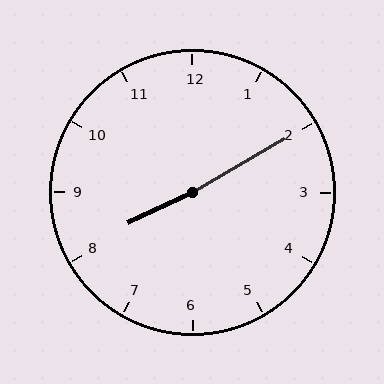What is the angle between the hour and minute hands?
Approximately 175 degrees.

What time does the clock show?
8:10.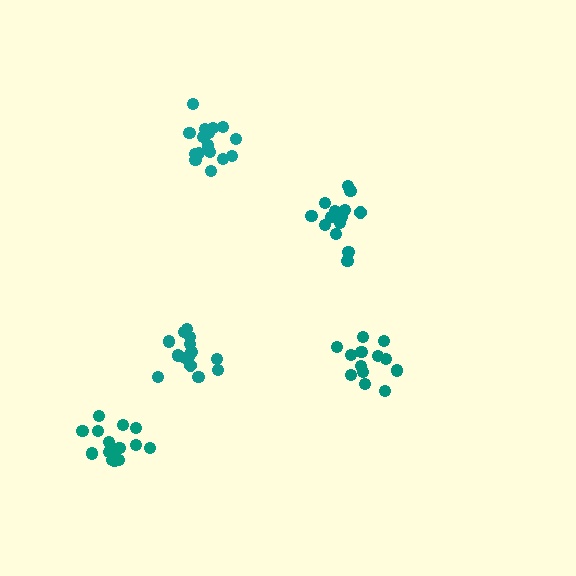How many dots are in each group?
Group 1: 14 dots, Group 2: 17 dots, Group 3: 13 dots, Group 4: 14 dots, Group 5: 15 dots (73 total).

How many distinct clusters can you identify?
There are 5 distinct clusters.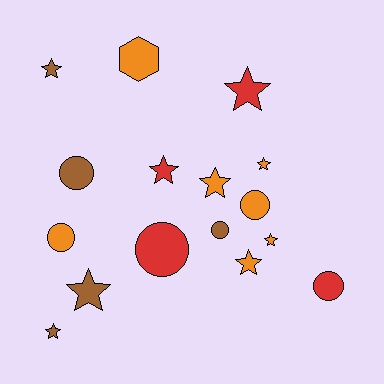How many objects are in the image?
There are 16 objects.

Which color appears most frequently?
Orange, with 7 objects.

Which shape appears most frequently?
Star, with 9 objects.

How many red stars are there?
There are 2 red stars.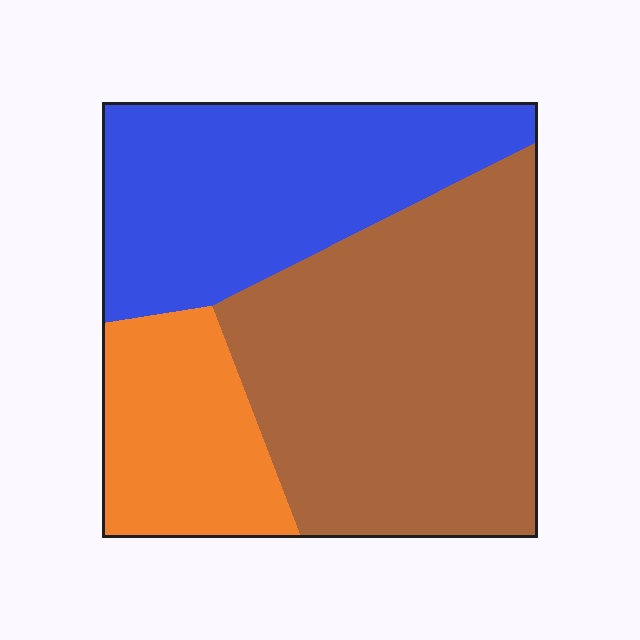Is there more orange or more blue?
Blue.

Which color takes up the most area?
Brown, at roughly 50%.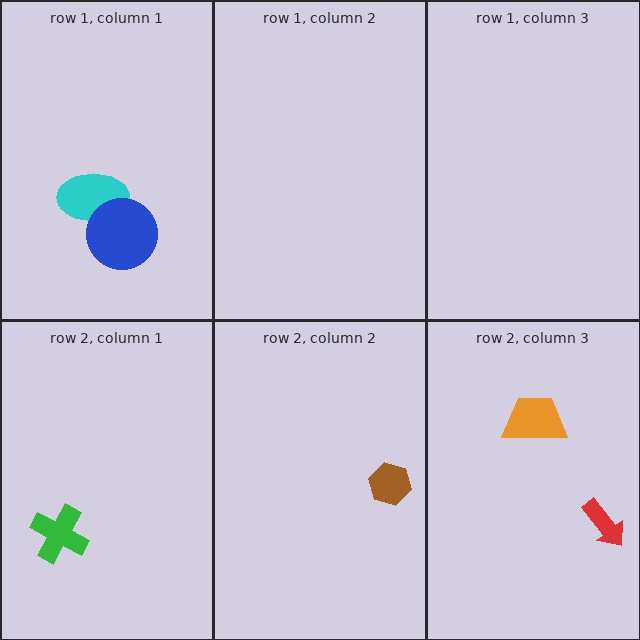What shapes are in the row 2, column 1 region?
The green cross.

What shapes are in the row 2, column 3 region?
The orange trapezoid, the red arrow.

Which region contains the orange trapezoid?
The row 2, column 3 region.